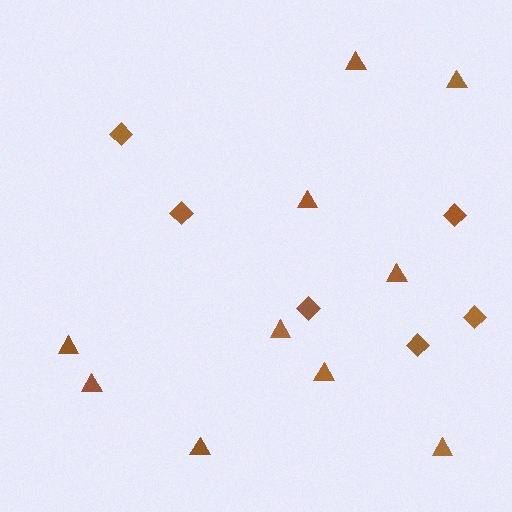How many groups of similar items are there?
There are 2 groups: one group of diamonds (6) and one group of triangles (10).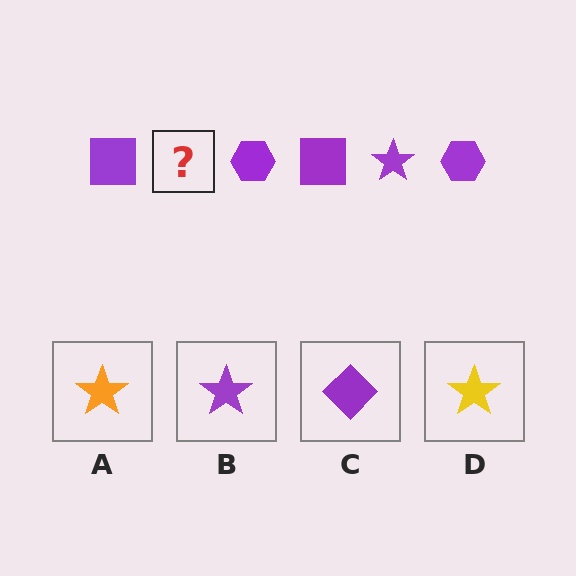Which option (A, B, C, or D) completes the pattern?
B.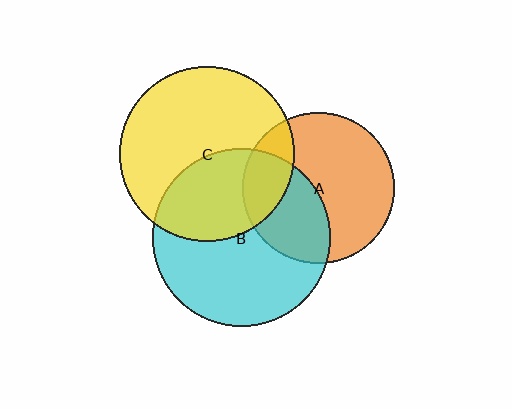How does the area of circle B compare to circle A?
Approximately 1.4 times.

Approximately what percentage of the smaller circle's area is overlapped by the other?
Approximately 40%.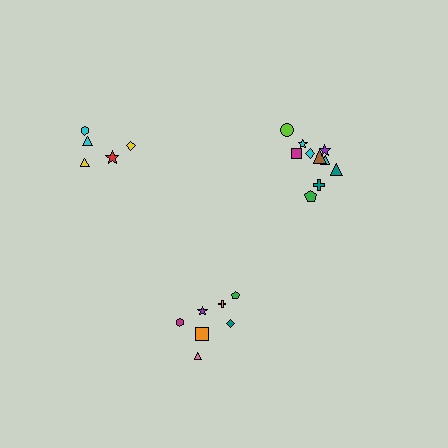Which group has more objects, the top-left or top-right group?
The top-right group.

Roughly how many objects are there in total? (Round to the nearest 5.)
Roughly 20 objects in total.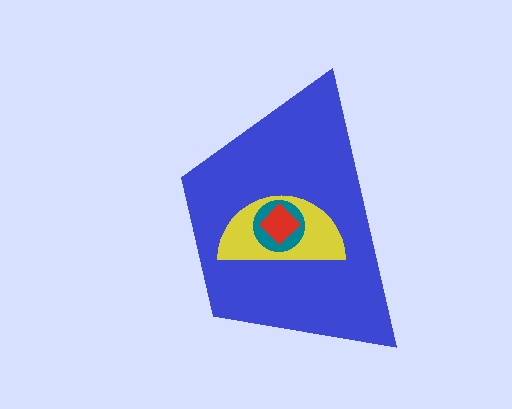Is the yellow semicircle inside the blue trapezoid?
Yes.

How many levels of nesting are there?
4.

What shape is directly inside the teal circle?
The red diamond.